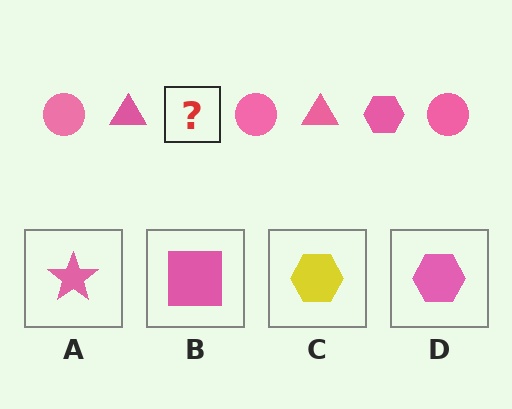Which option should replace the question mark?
Option D.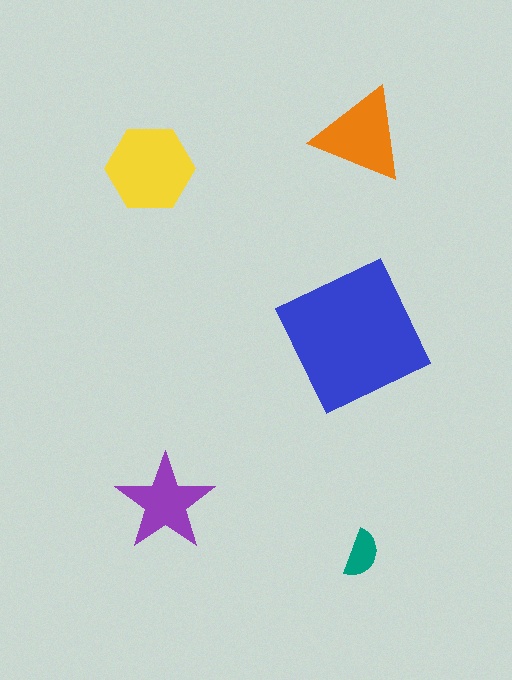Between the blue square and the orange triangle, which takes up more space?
The blue square.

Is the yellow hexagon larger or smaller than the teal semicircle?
Larger.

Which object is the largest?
The blue square.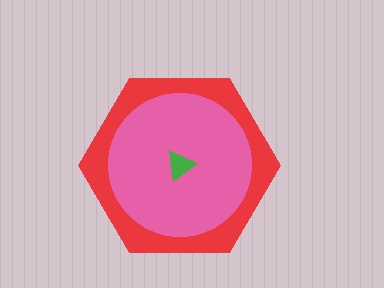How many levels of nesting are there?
3.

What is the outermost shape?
The red hexagon.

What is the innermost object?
The green triangle.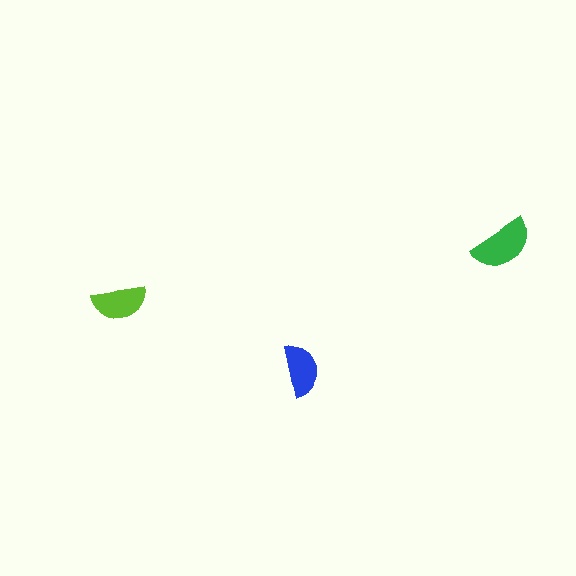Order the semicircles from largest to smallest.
the green one, the lime one, the blue one.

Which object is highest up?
The green semicircle is topmost.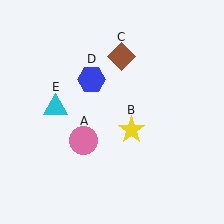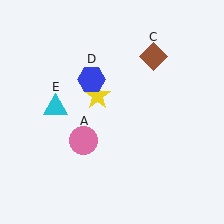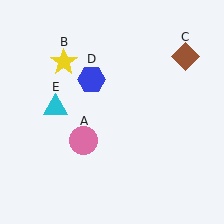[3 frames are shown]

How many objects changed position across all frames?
2 objects changed position: yellow star (object B), brown diamond (object C).